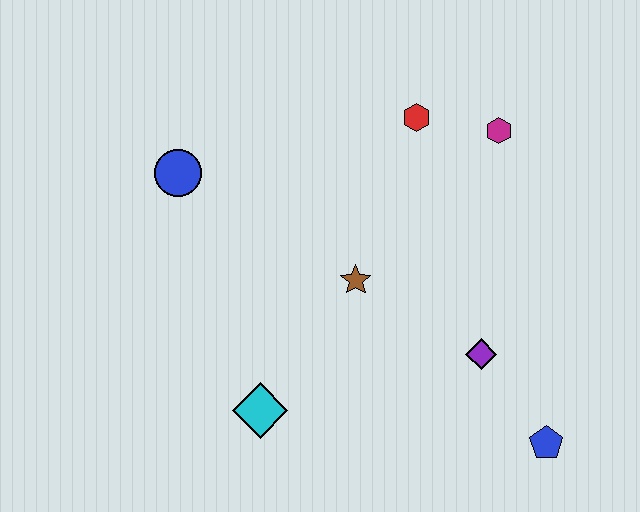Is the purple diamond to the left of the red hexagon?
No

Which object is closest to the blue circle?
The brown star is closest to the blue circle.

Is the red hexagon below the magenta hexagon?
No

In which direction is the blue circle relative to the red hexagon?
The blue circle is to the left of the red hexagon.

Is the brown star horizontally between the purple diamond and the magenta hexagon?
No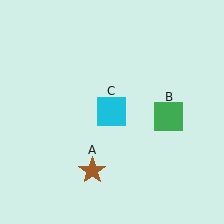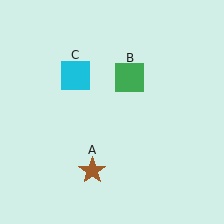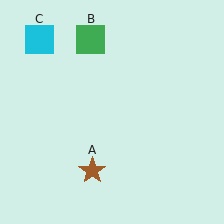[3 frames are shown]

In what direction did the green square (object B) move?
The green square (object B) moved up and to the left.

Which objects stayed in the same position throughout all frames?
Brown star (object A) remained stationary.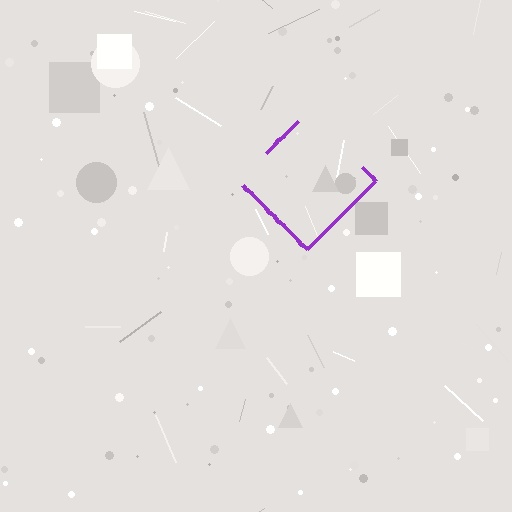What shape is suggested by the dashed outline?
The dashed outline suggests a diamond.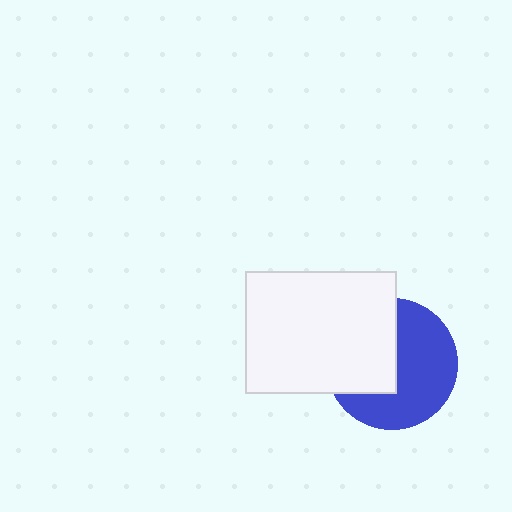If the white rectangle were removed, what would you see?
You would see the complete blue circle.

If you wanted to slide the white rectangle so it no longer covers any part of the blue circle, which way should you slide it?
Slide it left — that is the most direct way to separate the two shapes.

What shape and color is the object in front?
The object in front is a white rectangle.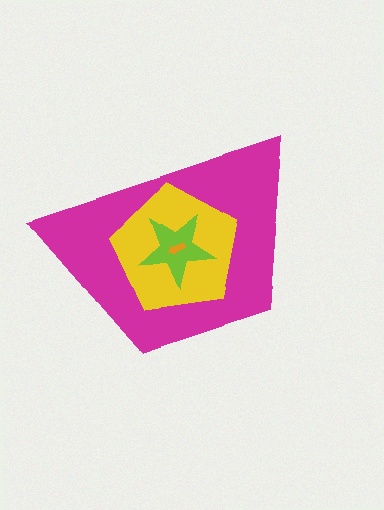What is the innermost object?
The orange arrow.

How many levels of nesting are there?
4.